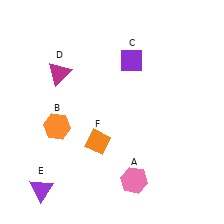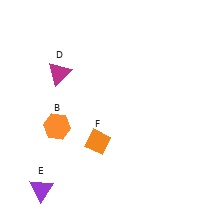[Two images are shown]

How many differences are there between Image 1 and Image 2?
There are 2 differences between the two images.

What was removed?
The pink hexagon (A), the purple diamond (C) were removed in Image 2.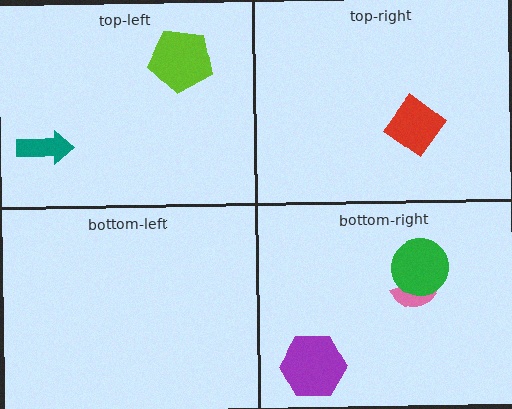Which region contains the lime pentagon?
The top-left region.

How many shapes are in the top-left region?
2.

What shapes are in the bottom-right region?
The purple hexagon, the pink semicircle, the green circle.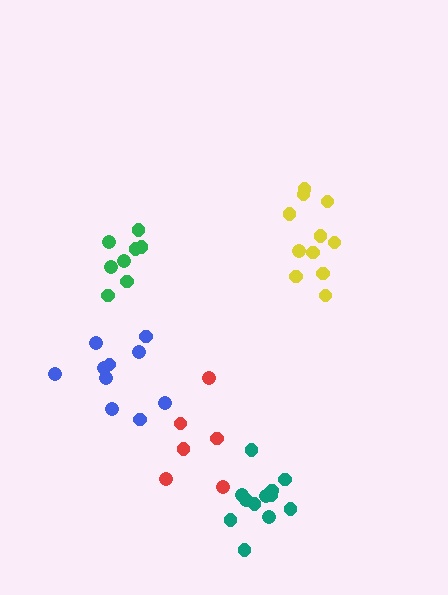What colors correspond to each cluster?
The clusters are colored: teal, blue, green, yellow, red.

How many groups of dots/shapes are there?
There are 5 groups.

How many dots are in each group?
Group 1: 12 dots, Group 2: 10 dots, Group 3: 8 dots, Group 4: 11 dots, Group 5: 6 dots (47 total).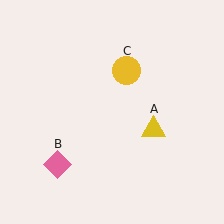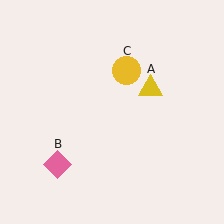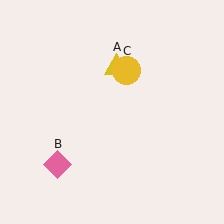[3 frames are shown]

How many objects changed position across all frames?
1 object changed position: yellow triangle (object A).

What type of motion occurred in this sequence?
The yellow triangle (object A) rotated counterclockwise around the center of the scene.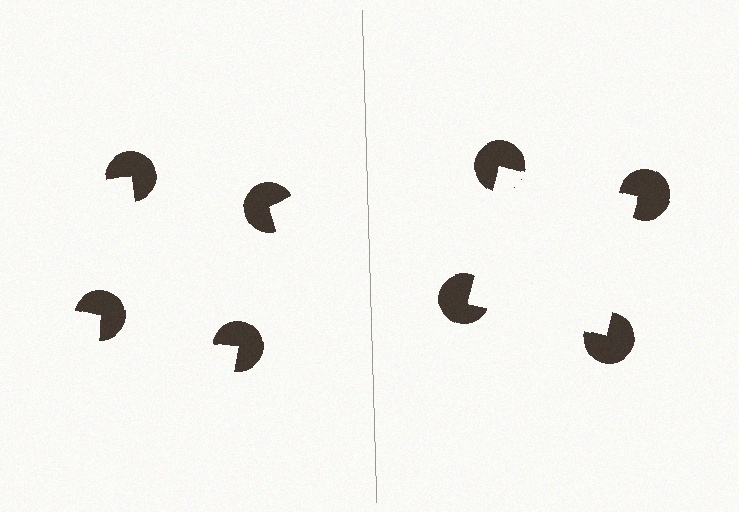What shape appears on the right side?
An illusory square.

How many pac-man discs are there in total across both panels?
8 — 4 on each side.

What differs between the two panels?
The pac-man discs are positioned identically on both sides; only the wedge orientations differ. On the right they align to a square; on the left they are misaligned.